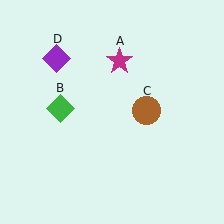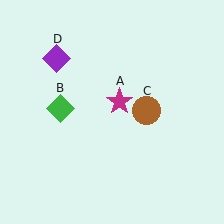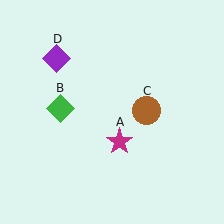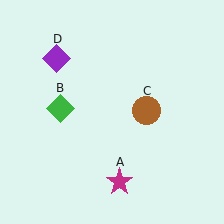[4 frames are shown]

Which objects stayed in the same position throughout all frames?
Green diamond (object B) and brown circle (object C) and purple diamond (object D) remained stationary.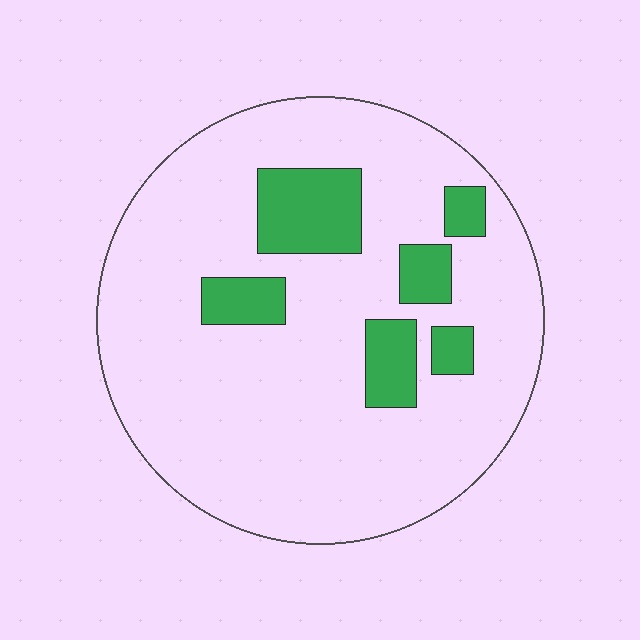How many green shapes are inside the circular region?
6.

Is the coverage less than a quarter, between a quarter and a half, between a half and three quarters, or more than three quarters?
Less than a quarter.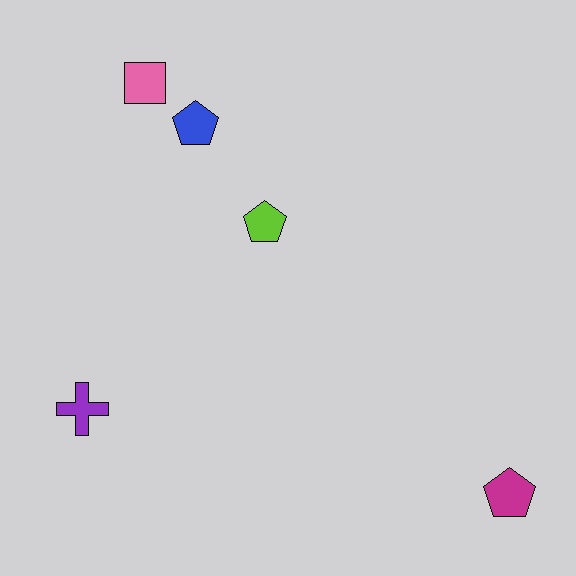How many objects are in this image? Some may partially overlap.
There are 5 objects.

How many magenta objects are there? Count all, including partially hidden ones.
There is 1 magenta object.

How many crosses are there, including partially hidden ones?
There is 1 cross.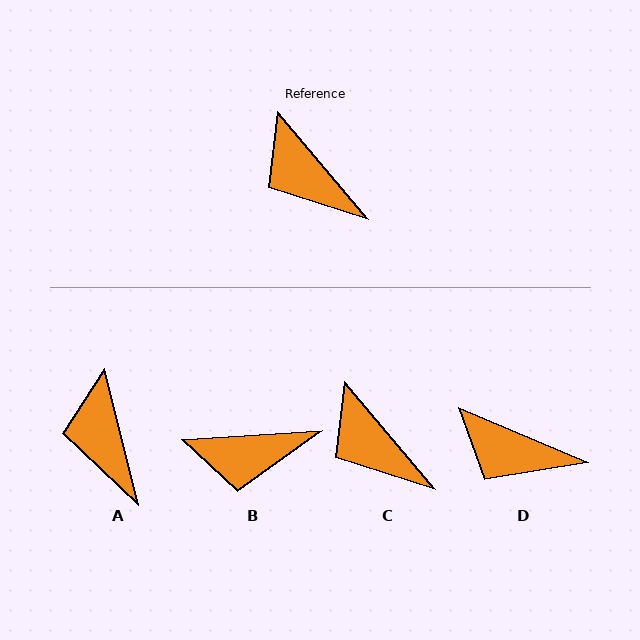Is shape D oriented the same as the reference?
No, it is off by about 27 degrees.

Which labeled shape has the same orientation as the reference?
C.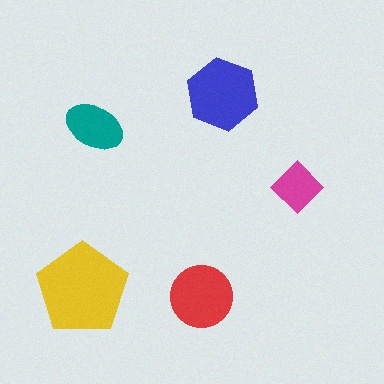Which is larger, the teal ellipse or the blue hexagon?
The blue hexagon.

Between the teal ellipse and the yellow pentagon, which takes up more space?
The yellow pentagon.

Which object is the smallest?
The magenta diamond.